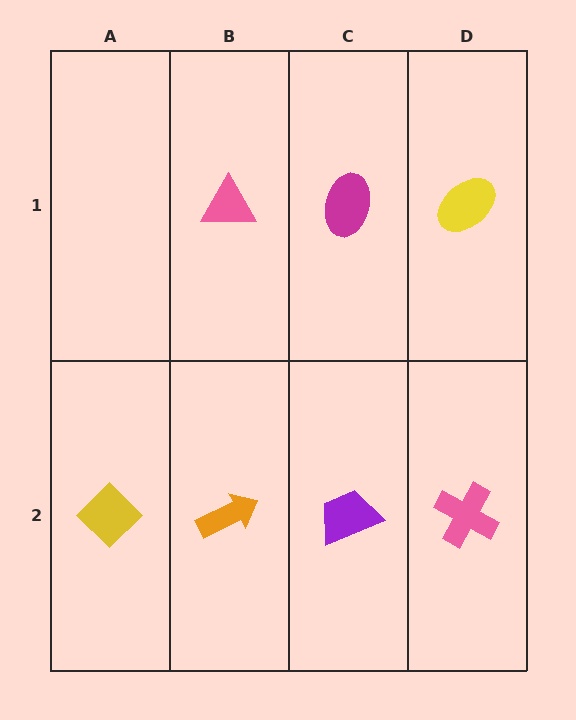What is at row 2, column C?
A purple trapezoid.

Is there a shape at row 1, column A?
No, that cell is empty.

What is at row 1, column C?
A magenta ellipse.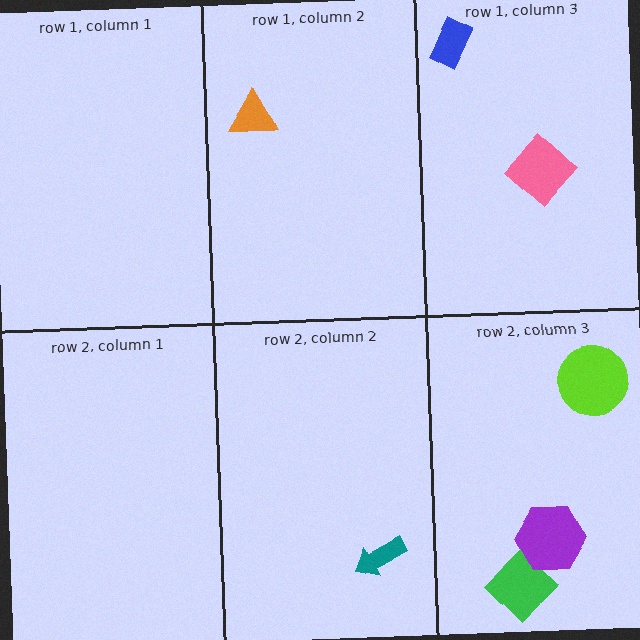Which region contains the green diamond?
The row 2, column 3 region.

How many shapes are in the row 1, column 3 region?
2.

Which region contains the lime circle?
The row 2, column 3 region.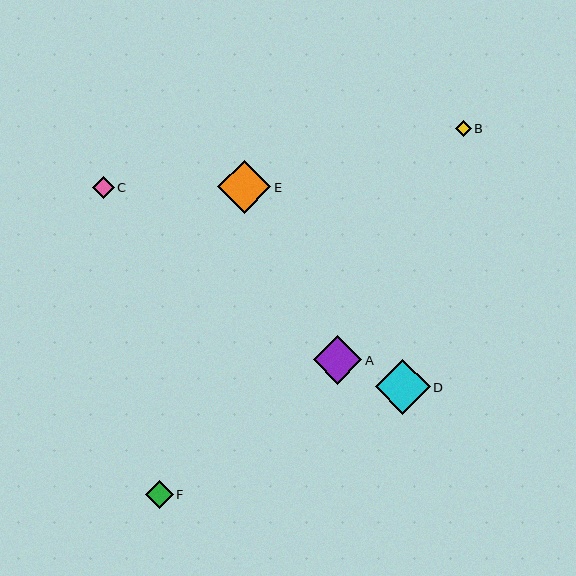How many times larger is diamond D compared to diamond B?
Diamond D is approximately 3.5 times the size of diamond B.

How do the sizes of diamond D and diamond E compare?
Diamond D and diamond E are approximately the same size.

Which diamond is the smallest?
Diamond B is the smallest with a size of approximately 15 pixels.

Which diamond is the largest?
Diamond D is the largest with a size of approximately 55 pixels.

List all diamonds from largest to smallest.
From largest to smallest: D, E, A, F, C, B.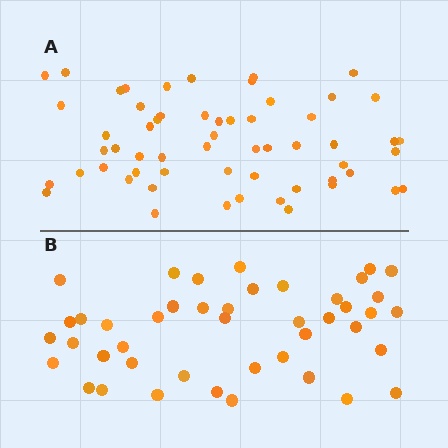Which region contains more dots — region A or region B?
Region A (the top region) has more dots.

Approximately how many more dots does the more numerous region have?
Region A has approximately 15 more dots than region B.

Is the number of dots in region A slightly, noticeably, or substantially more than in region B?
Region A has noticeably more, but not dramatically so. The ratio is roughly 1.3 to 1.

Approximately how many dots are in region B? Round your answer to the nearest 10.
About 40 dots. (The exact count is 44, which rounds to 40.)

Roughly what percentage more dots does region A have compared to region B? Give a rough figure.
About 30% more.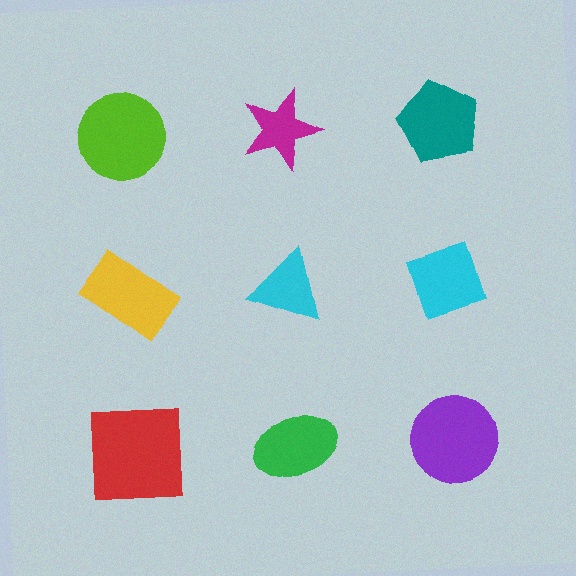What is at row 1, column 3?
A teal pentagon.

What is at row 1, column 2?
A magenta star.